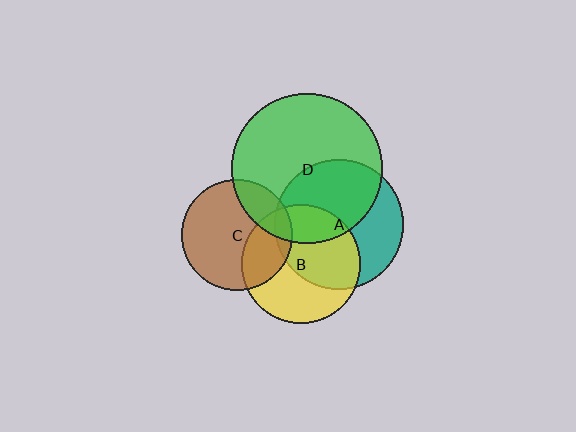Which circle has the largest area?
Circle D (green).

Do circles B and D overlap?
Yes.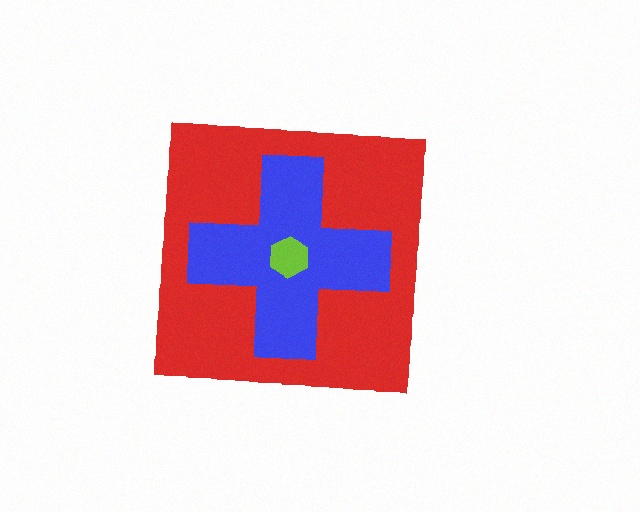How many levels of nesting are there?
3.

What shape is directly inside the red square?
The blue cross.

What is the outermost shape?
The red square.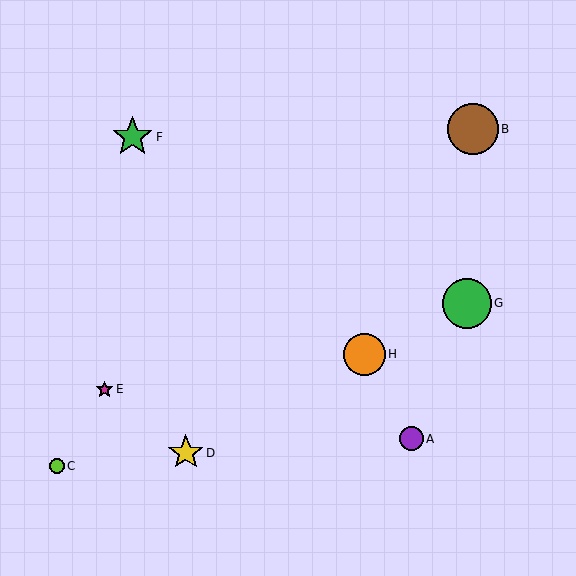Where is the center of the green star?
The center of the green star is at (133, 137).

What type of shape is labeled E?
Shape E is a magenta star.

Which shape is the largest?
The brown circle (labeled B) is the largest.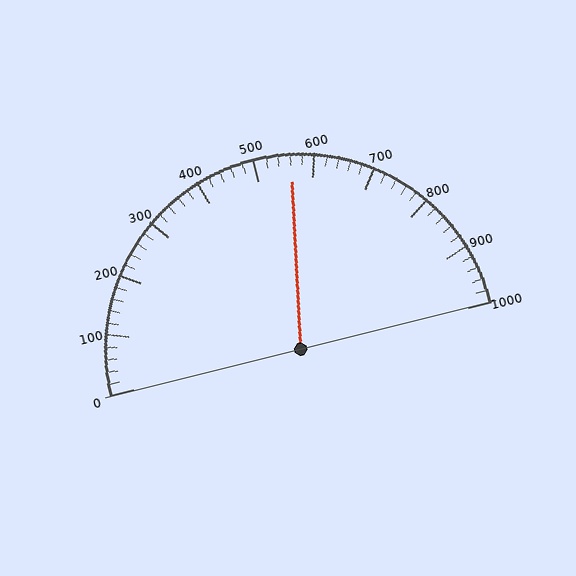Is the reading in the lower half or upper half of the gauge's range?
The reading is in the upper half of the range (0 to 1000).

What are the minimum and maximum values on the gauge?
The gauge ranges from 0 to 1000.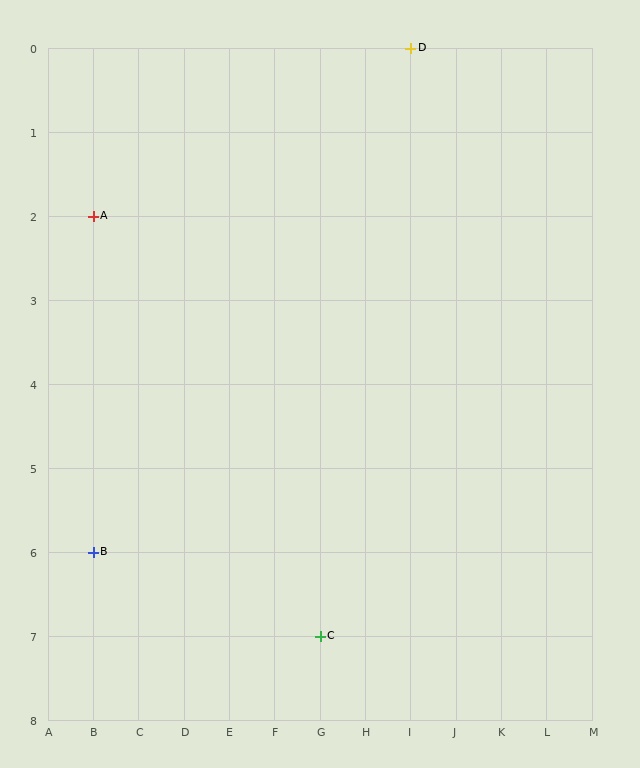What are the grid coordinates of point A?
Point A is at grid coordinates (B, 2).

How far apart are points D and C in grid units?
Points D and C are 2 columns and 7 rows apart (about 7.3 grid units diagonally).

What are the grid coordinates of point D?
Point D is at grid coordinates (I, 0).